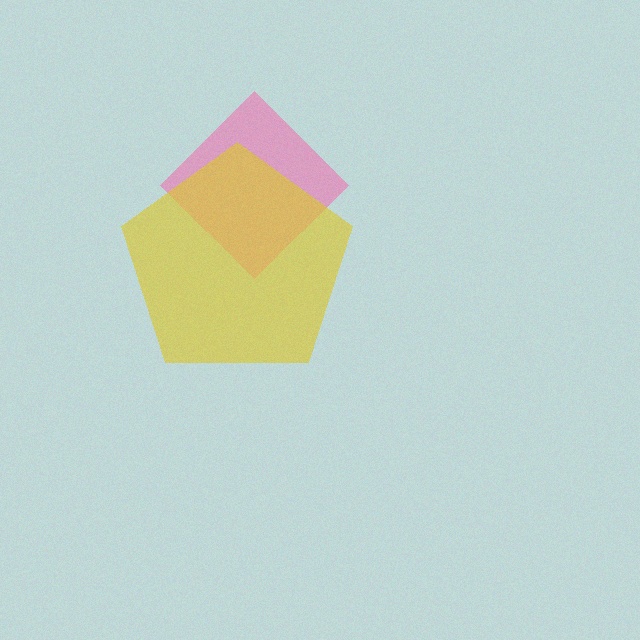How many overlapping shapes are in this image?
There are 2 overlapping shapes in the image.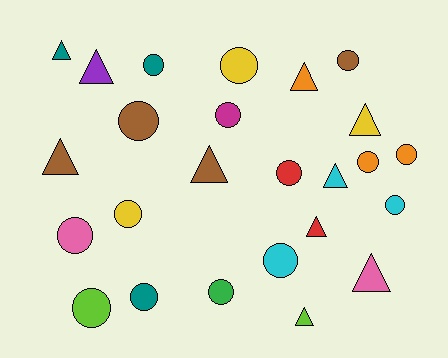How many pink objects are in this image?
There are 2 pink objects.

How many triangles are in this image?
There are 10 triangles.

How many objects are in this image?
There are 25 objects.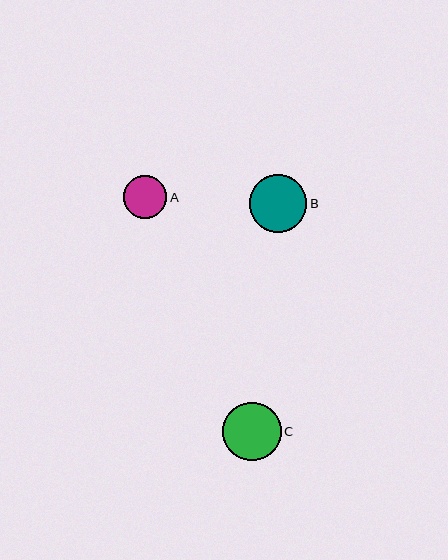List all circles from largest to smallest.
From largest to smallest: C, B, A.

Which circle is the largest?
Circle C is the largest with a size of approximately 58 pixels.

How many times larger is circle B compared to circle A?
Circle B is approximately 1.3 times the size of circle A.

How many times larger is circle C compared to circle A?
Circle C is approximately 1.3 times the size of circle A.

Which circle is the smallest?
Circle A is the smallest with a size of approximately 43 pixels.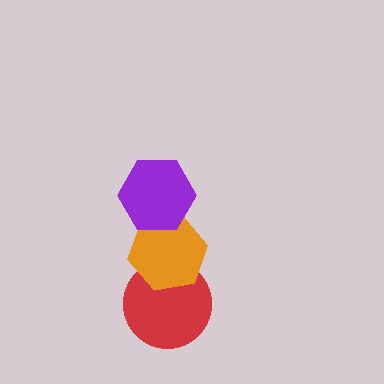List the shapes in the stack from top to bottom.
From top to bottom: the purple hexagon, the orange hexagon, the red circle.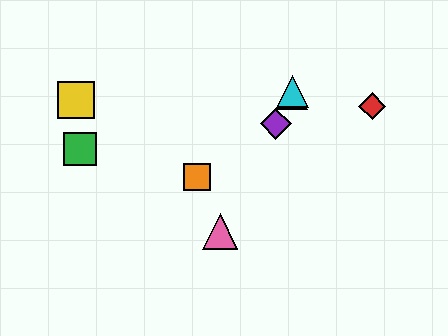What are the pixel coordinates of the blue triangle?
The blue triangle is at (291, 94).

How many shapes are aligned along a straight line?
4 shapes (the blue triangle, the purple diamond, the cyan triangle, the pink triangle) are aligned along a straight line.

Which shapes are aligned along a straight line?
The blue triangle, the purple diamond, the cyan triangle, the pink triangle are aligned along a straight line.